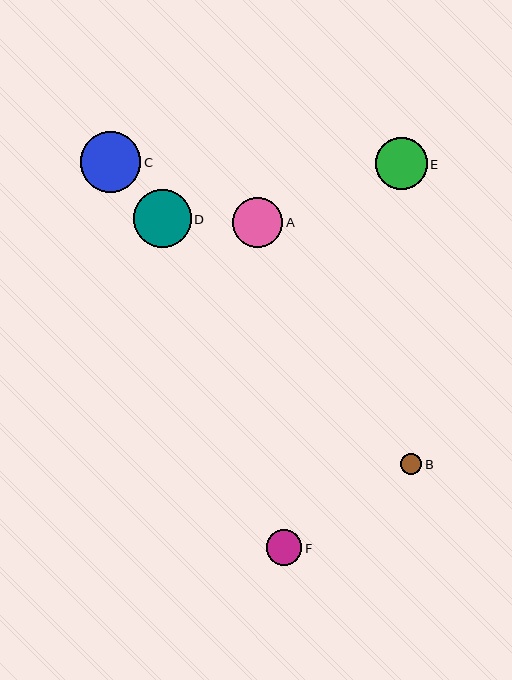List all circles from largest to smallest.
From largest to smallest: C, D, E, A, F, B.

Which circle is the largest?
Circle C is the largest with a size of approximately 60 pixels.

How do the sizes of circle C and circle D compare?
Circle C and circle D are approximately the same size.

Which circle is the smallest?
Circle B is the smallest with a size of approximately 21 pixels.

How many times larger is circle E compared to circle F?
Circle E is approximately 1.5 times the size of circle F.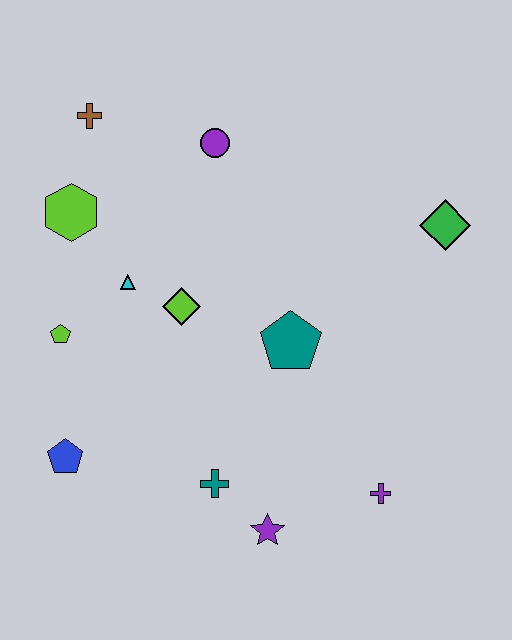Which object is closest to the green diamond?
The teal pentagon is closest to the green diamond.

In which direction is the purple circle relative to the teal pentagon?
The purple circle is above the teal pentagon.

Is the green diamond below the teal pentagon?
No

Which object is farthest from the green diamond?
The blue pentagon is farthest from the green diamond.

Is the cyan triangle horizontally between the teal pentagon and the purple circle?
No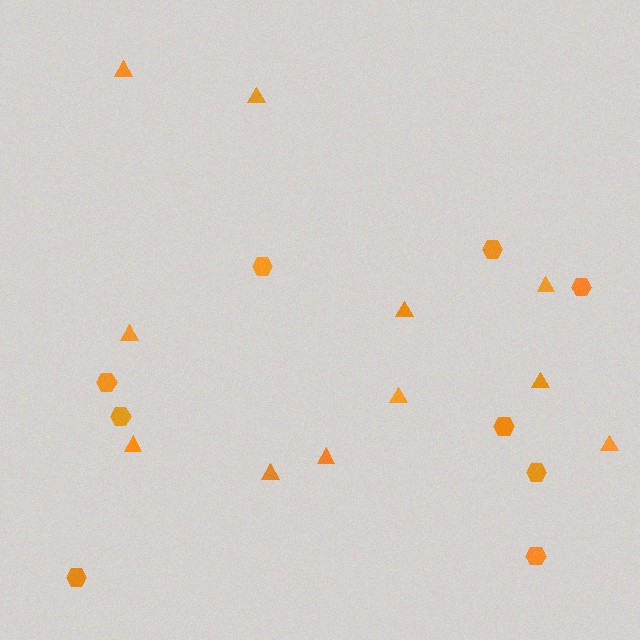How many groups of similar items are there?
There are 2 groups: one group of triangles (11) and one group of hexagons (9).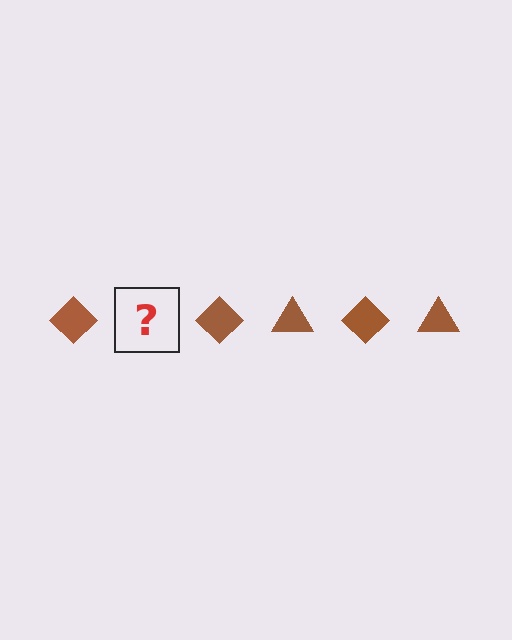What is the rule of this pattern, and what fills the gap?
The rule is that the pattern cycles through diamond, triangle shapes in brown. The gap should be filled with a brown triangle.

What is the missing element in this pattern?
The missing element is a brown triangle.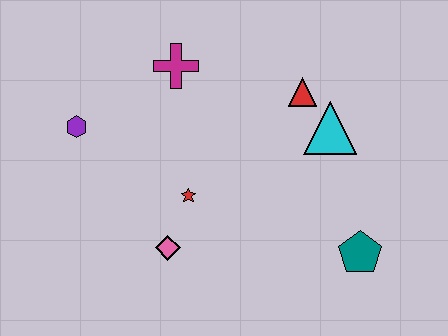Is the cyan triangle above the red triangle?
No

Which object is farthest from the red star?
The teal pentagon is farthest from the red star.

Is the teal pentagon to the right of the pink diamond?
Yes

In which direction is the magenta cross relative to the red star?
The magenta cross is above the red star.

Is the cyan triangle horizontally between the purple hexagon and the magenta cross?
No